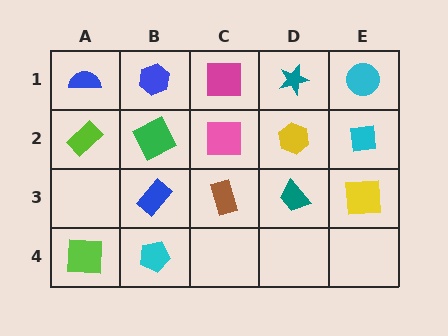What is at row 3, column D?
A teal trapezoid.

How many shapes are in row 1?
5 shapes.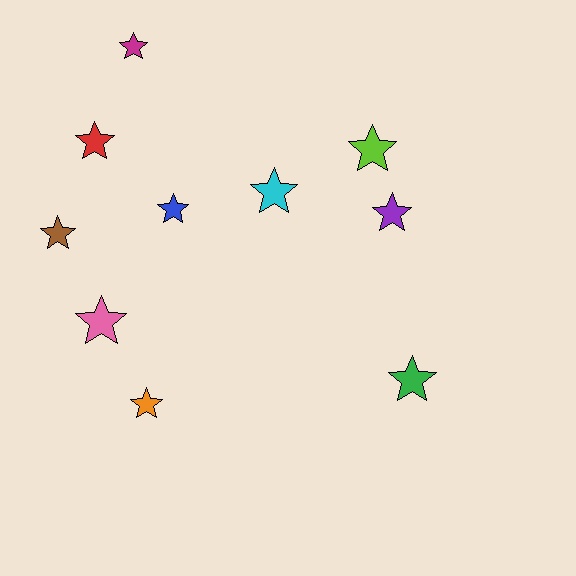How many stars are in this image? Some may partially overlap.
There are 10 stars.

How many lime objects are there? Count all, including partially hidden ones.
There is 1 lime object.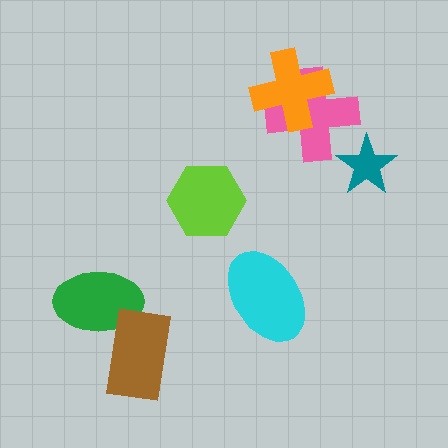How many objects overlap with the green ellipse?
1 object overlaps with the green ellipse.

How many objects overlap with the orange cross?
1 object overlaps with the orange cross.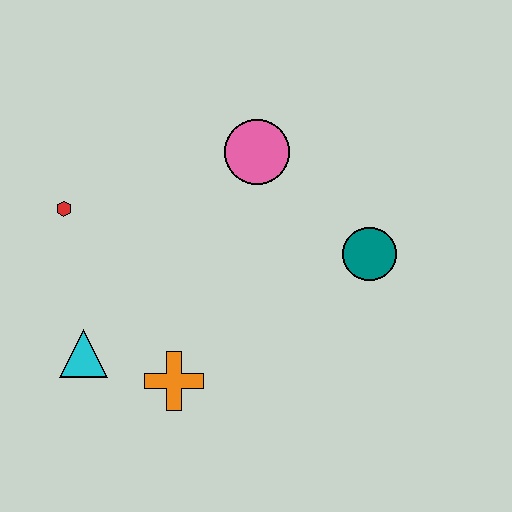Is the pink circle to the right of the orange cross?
Yes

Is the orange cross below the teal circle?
Yes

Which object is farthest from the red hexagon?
The teal circle is farthest from the red hexagon.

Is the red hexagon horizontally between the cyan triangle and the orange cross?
No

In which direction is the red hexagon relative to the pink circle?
The red hexagon is to the left of the pink circle.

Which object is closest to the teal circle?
The pink circle is closest to the teal circle.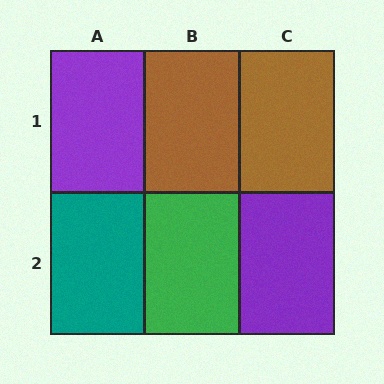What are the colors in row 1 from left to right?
Purple, brown, brown.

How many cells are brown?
2 cells are brown.